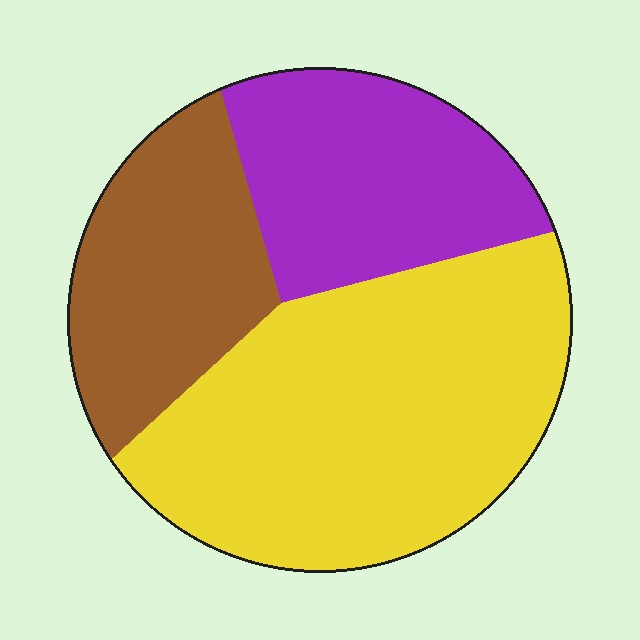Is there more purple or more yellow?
Yellow.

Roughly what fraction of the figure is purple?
Purple takes up between a quarter and a half of the figure.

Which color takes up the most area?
Yellow, at roughly 50%.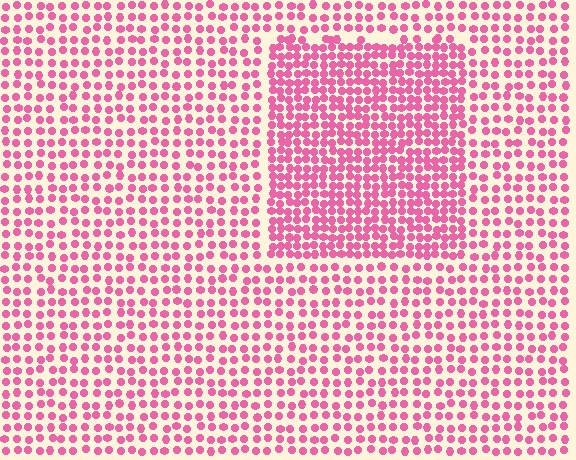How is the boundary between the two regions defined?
The boundary is defined by a change in element density (approximately 1.7x ratio). All elements are the same color, size, and shape.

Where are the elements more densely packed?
The elements are more densely packed inside the rectangle boundary.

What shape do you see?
I see a rectangle.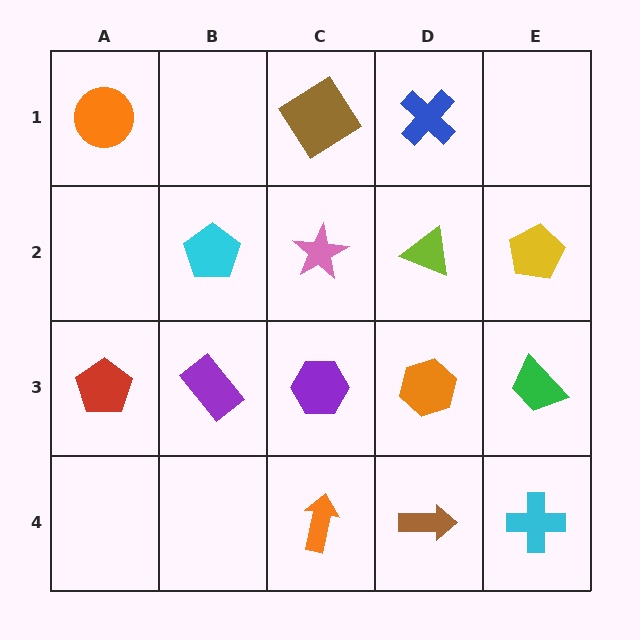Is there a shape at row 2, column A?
No, that cell is empty.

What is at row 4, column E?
A cyan cross.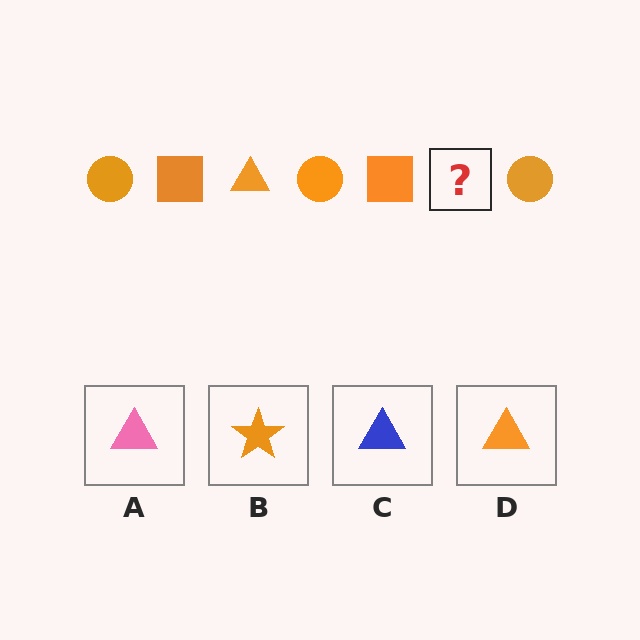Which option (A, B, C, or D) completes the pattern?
D.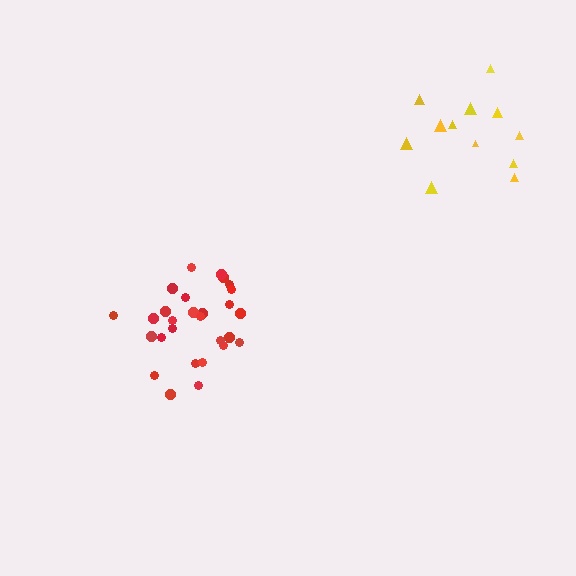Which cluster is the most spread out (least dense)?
Yellow.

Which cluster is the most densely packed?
Red.